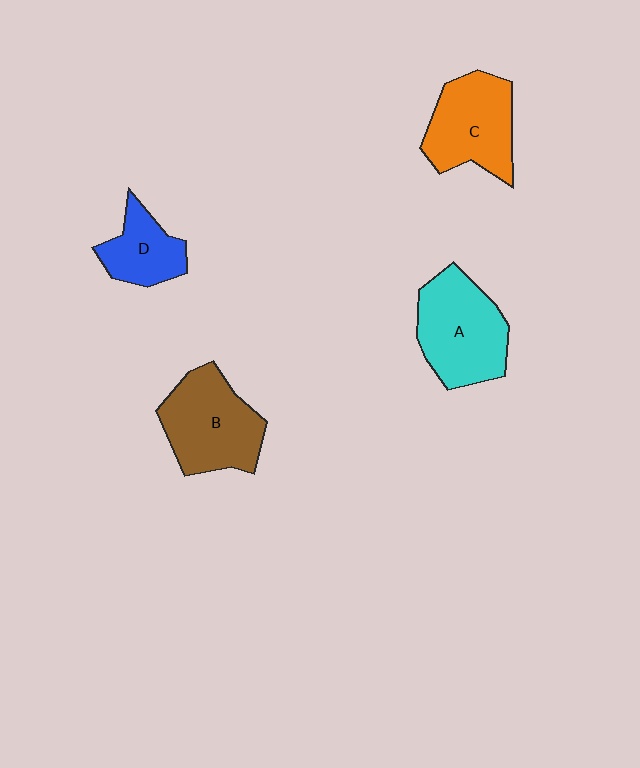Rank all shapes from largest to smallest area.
From largest to smallest: A (cyan), B (brown), C (orange), D (blue).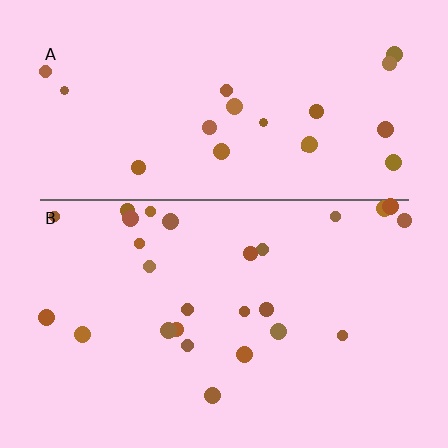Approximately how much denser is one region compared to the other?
Approximately 1.3× — region B over region A.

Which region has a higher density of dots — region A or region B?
B (the bottom).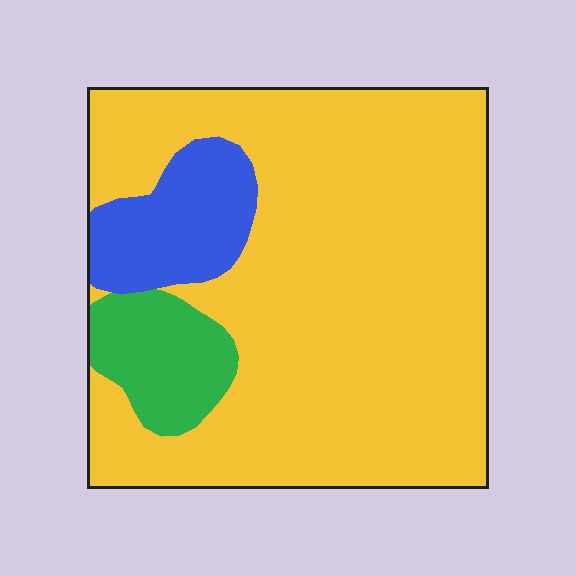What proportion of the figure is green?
Green takes up about one tenth (1/10) of the figure.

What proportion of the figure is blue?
Blue covers 12% of the figure.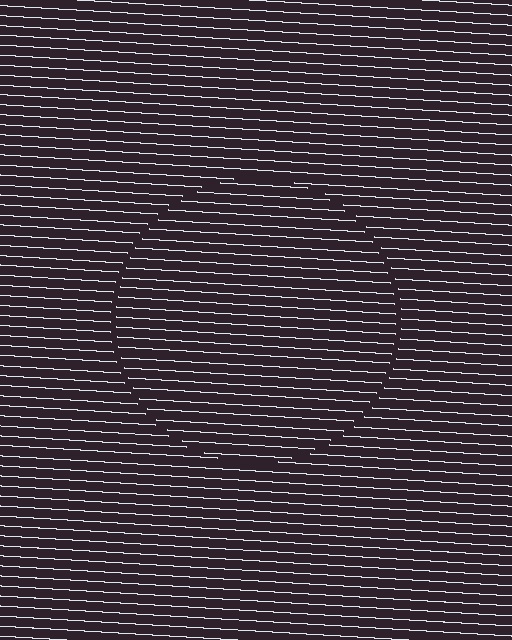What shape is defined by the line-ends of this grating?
An illusory circle. The interior of the shape contains the same grating, shifted by half a period — the contour is defined by the phase discontinuity where line-ends from the inner and outer gratings abut.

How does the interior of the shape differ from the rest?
The interior of the shape contains the same grating, shifted by half a period — the contour is defined by the phase discontinuity where line-ends from the inner and outer gratings abut.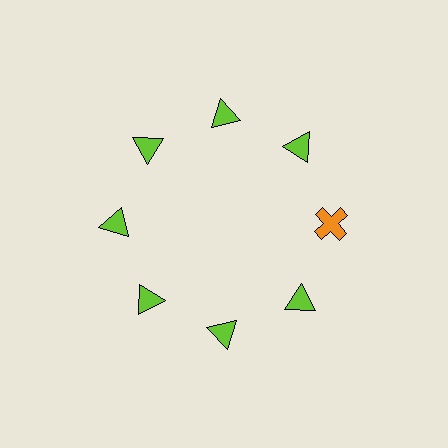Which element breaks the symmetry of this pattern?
The orange cross at roughly the 3 o'clock position breaks the symmetry. All other shapes are lime triangles.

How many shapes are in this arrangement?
There are 8 shapes arranged in a ring pattern.